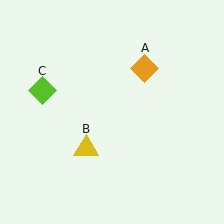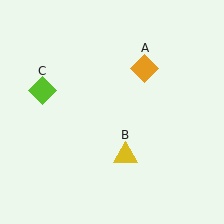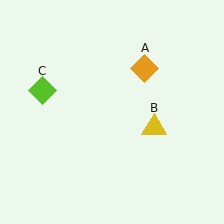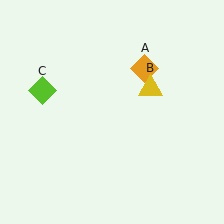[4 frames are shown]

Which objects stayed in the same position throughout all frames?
Orange diamond (object A) and lime diamond (object C) remained stationary.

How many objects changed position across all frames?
1 object changed position: yellow triangle (object B).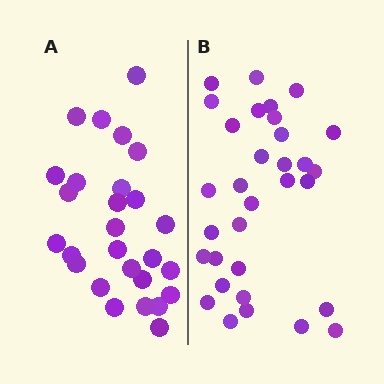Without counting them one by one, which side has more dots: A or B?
Region B (the right region) has more dots.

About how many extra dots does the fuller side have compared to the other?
Region B has about 5 more dots than region A.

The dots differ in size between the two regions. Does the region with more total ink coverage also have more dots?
No. Region A has more total ink coverage because its dots are larger, but region B actually contains more individual dots. Total area can be misleading — the number of items is what matters here.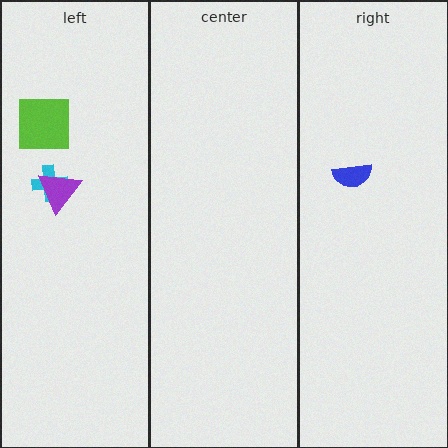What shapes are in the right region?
The blue semicircle.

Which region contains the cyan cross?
The left region.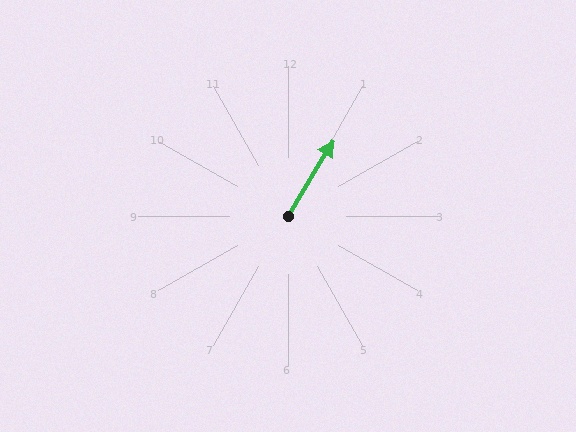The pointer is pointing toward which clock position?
Roughly 1 o'clock.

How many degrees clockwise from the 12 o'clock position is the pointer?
Approximately 31 degrees.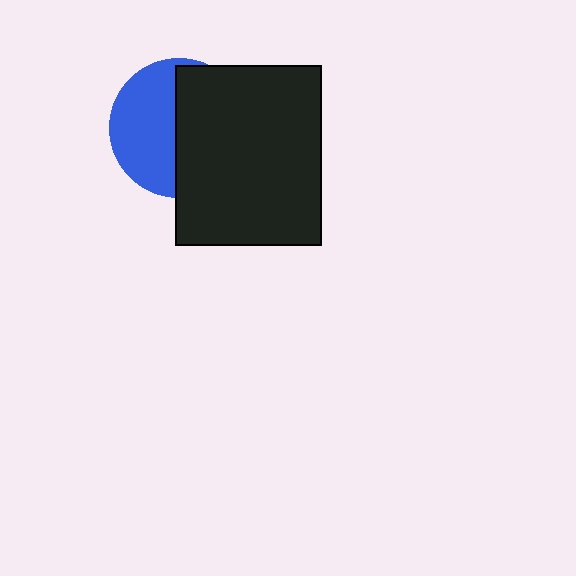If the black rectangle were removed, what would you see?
You would see the complete blue circle.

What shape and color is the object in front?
The object in front is a black rectangle.